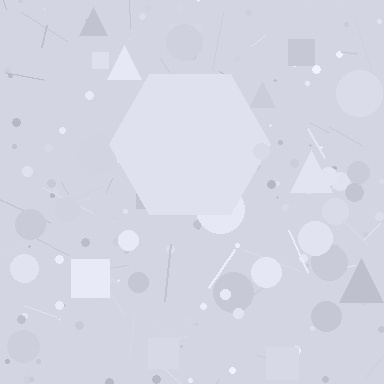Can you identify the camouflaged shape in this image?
The camouflaged shape is a hexagon.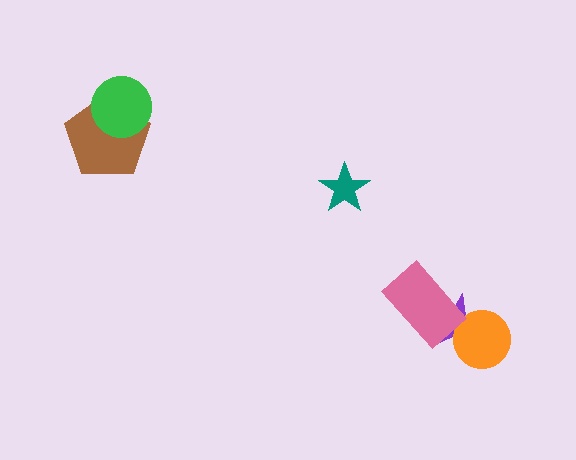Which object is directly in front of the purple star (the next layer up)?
The orange circle is directly in front of the purple star.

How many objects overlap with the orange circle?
1 object overlaps with the orange circle.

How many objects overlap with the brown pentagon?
1 object overlaps with the brown pentagon.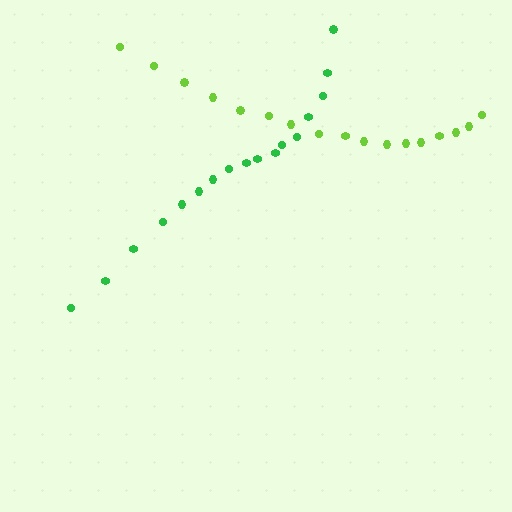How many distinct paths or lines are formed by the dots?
There are 2 distinct paths.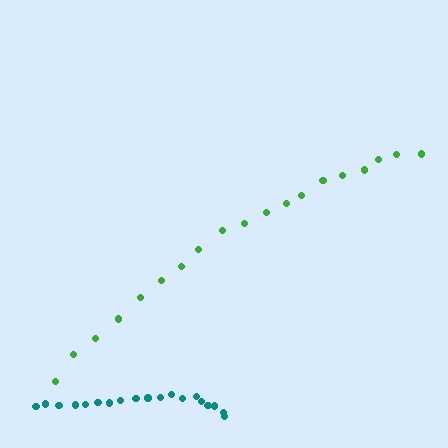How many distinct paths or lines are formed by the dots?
There are 2 distinct paths.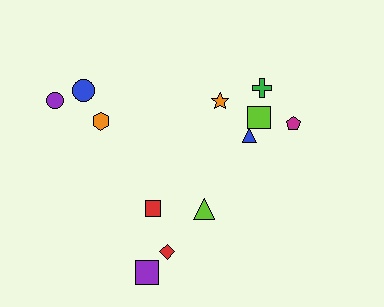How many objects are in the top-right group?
There are 5 objects.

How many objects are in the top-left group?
There are 3 objects.